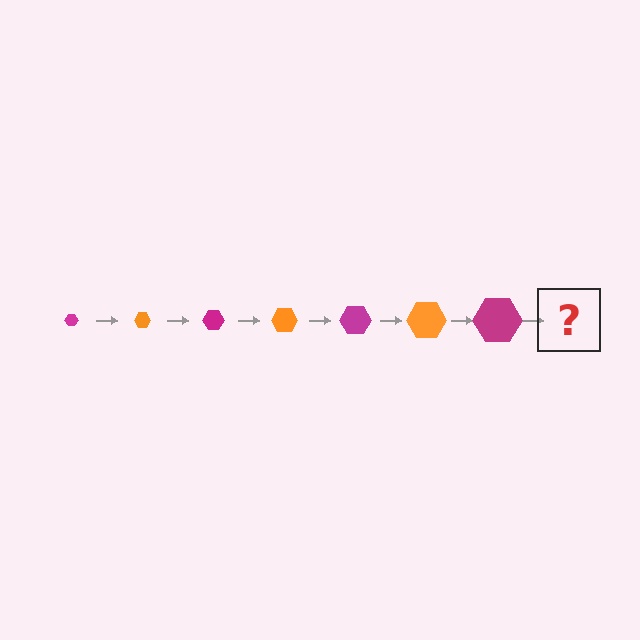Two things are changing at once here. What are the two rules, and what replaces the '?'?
The two rules are that the hexagon grows larger each step and the color cycles through magenta and orange. The '?' should be an orange hexagon, larger than the previous one.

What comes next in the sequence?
The next element should be an orange hexagon, larger than the previous one.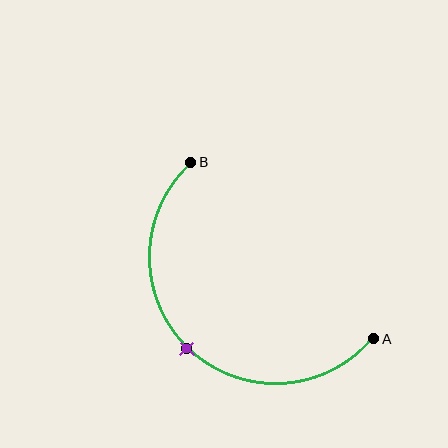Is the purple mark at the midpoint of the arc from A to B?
Yes. The purple mark lies on the arc at equal arc-length from both A and B — it is the arc midpoint.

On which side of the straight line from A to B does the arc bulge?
The arc bulges below and to the left of the straight line connecting A and B.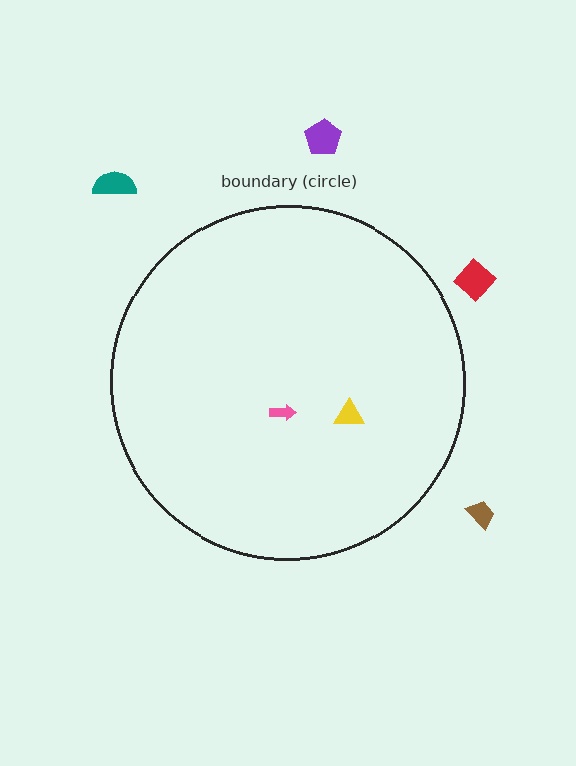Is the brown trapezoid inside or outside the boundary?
Outside.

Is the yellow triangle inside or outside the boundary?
Inside.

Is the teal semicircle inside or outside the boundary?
Outside.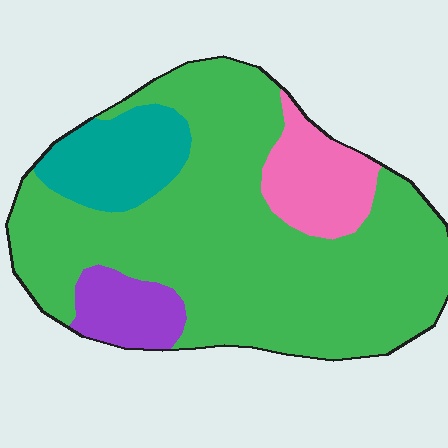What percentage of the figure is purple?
Purple covers about 10% of the figure.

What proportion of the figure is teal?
Teal covers about 10% of the figure.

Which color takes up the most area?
Green, at roughly 70%.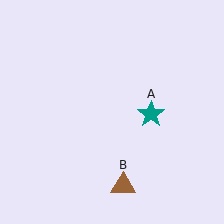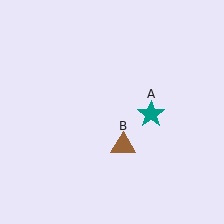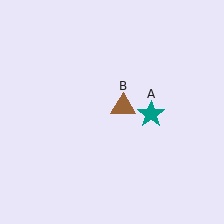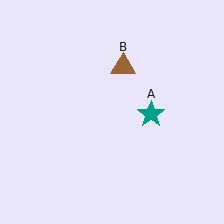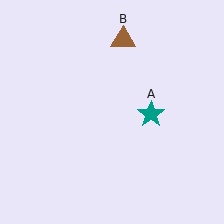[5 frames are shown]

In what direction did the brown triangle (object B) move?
The brown triangle (object B) moved up.